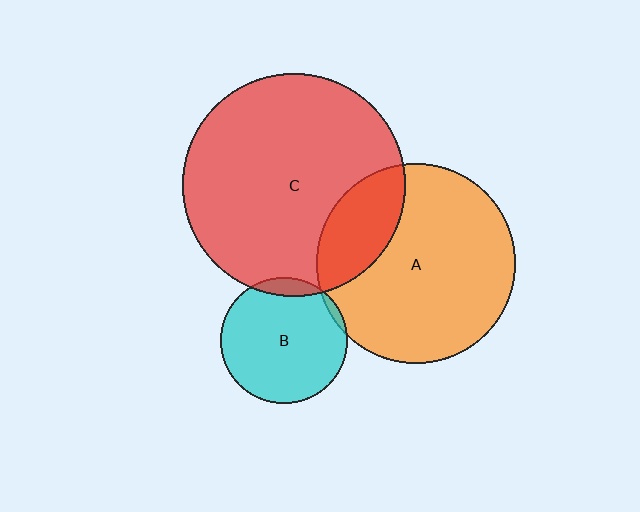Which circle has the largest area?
Circle C (red).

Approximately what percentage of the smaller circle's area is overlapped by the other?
Approximately 20%.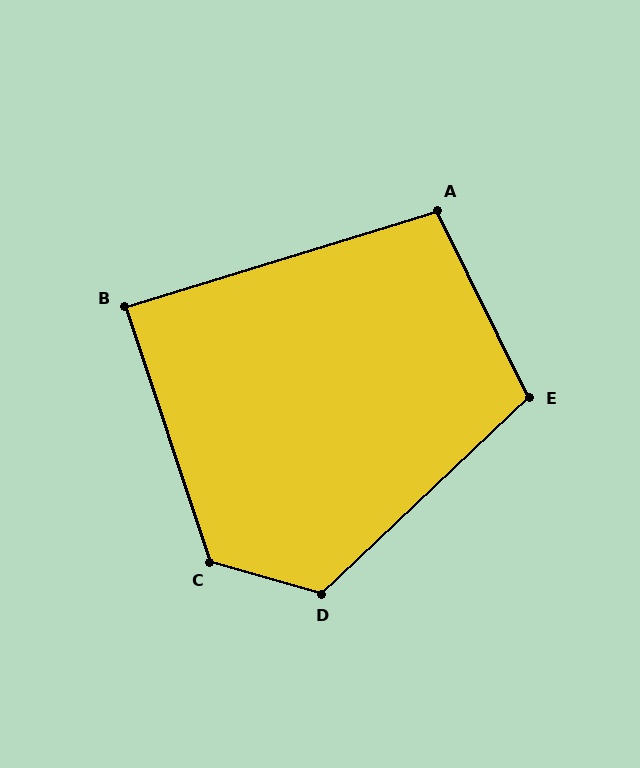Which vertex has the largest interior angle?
C, at approximately 124 degrees.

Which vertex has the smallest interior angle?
B, at approximately 89 degrees.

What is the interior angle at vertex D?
Approximately 121 degrees (obtuse).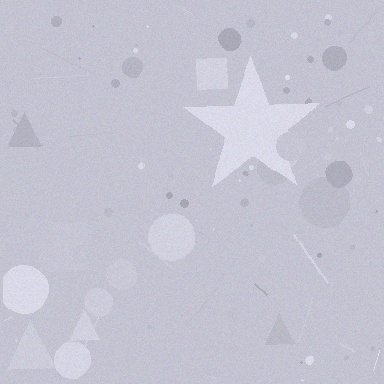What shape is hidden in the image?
A star is hidden in the image.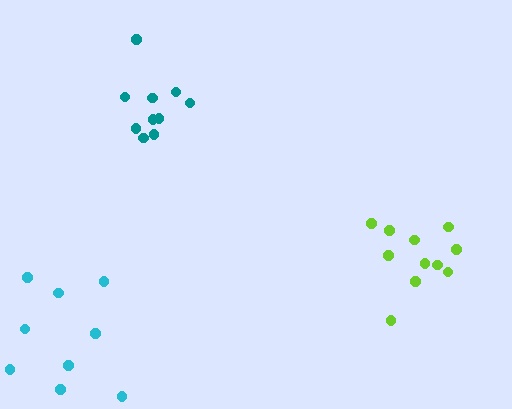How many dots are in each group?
Group 1: 10 dots, Group 2: 9 dots, Group 3: 11 dots (30 total).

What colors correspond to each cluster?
The clusters are colored: teal, cyan, lime.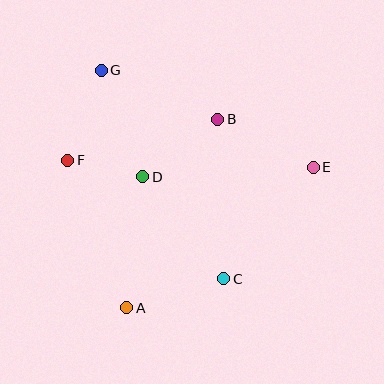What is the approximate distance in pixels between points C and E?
The distance between C and E is approximately 143 pixels.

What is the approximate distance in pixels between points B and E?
The distance between B and E is approximately 107 pixels.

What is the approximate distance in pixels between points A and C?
The distance between A and C is approximately 101 pixels.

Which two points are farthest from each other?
Points E and F are farthest from each other.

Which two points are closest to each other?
Points D and F are closest to each other.